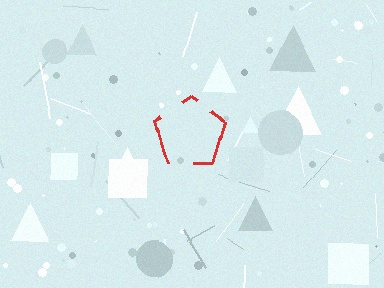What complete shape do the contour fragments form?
The contour fragments form a pentagon.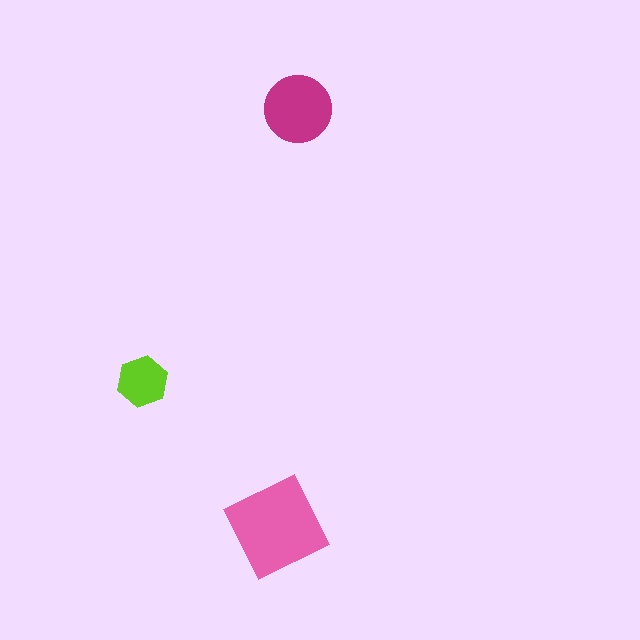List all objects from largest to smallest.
The pink square, the magenta circle, the lime hexagon.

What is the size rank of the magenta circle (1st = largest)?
2nd.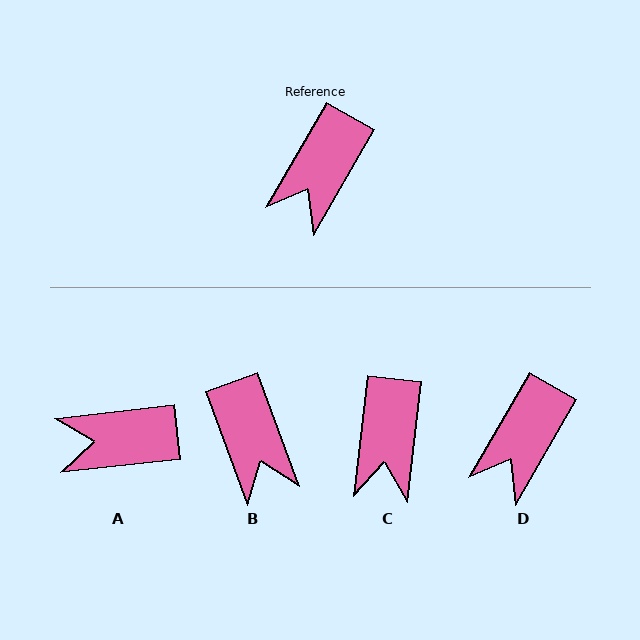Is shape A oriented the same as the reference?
No, it is off by about 54 degrees.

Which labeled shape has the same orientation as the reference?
D.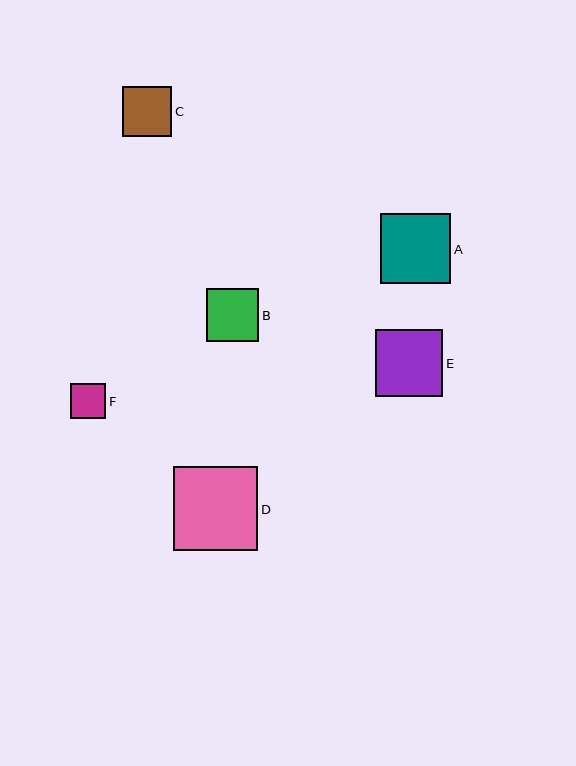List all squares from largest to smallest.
From largest to smallest: D, A, E, B, C, F.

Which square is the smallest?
Square F is the smallest with a size of approximately 35 pixels.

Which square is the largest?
Square D is the largest with a size of approximately 84 pixels.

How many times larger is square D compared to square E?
Square D is approximately 1.3 times the size of square E.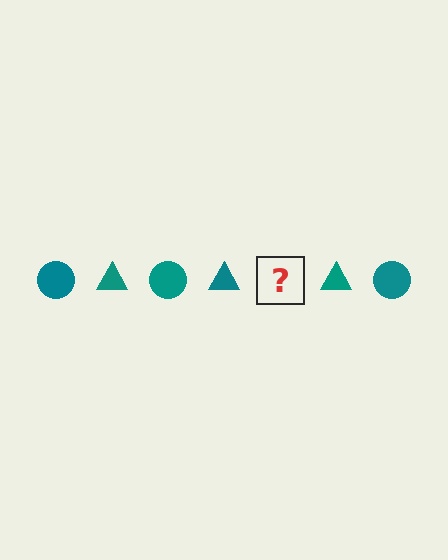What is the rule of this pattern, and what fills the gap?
The rule is that the pattern cycles through circle, triangle shapes in teal. The gap should be filled with a teal circle.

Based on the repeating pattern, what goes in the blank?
The blank should be a teal circle.